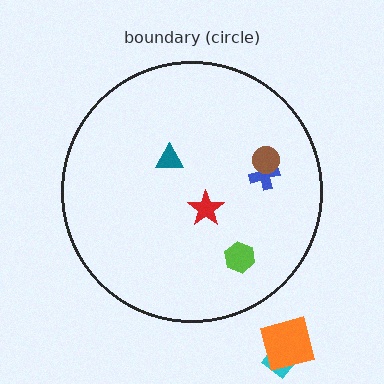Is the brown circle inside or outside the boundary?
Inside.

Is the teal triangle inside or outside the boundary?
Inside.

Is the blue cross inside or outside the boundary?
Inside.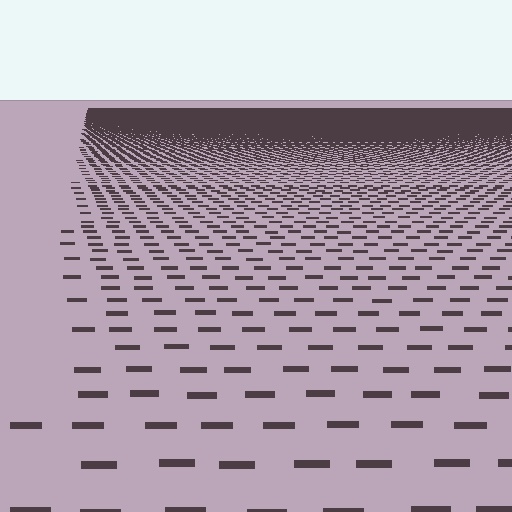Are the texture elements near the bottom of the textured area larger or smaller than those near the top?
Larger. Near the bottom, elements are closer to the viewer and appear at a bigger on-screen size.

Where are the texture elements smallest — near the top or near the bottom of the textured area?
Near the top.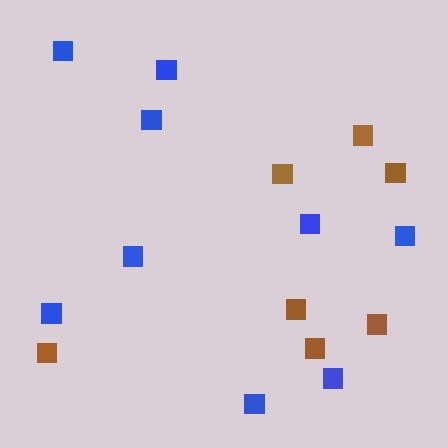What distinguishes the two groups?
There are 2 groups: one group of blue squares (9) and one group of brown squares (7).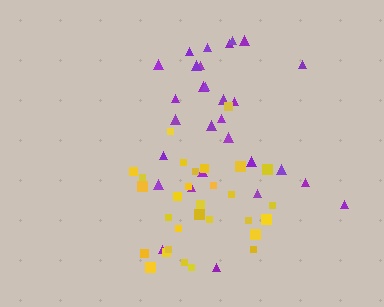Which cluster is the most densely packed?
Yellow.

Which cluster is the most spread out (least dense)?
Purple.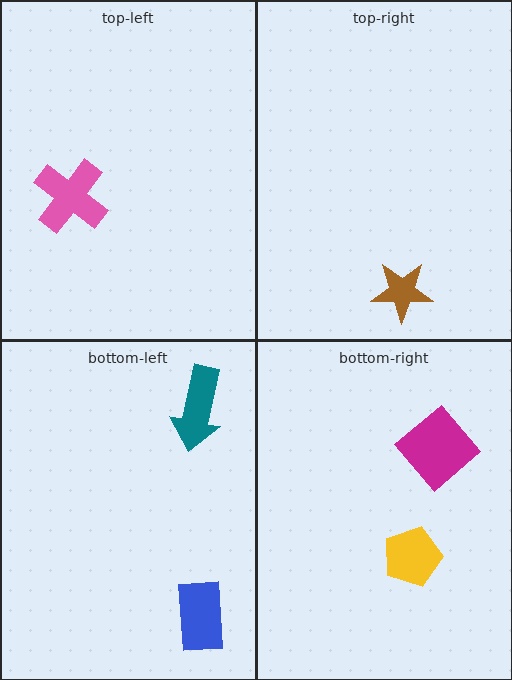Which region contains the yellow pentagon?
The bottom-right region.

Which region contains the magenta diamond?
The bottom-right region.